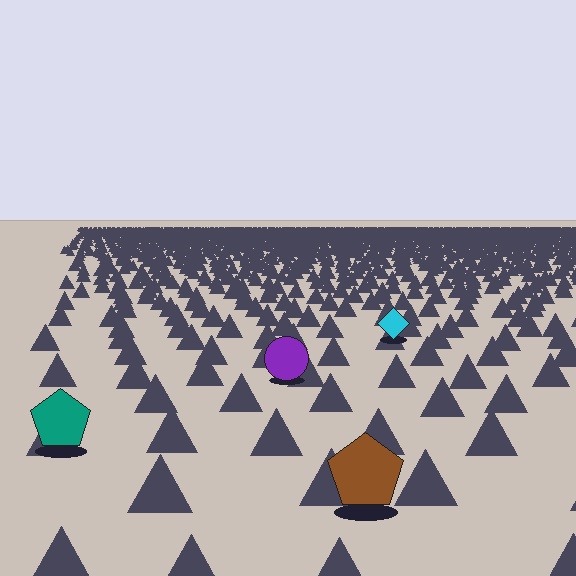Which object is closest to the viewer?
The brown pentagon is closest. The texture marks near it are larger and more spread out.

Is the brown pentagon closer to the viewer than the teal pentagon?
Yes. The brown pentagon is closer — you can tell from the texture gradient: the ground texture is coarser near it.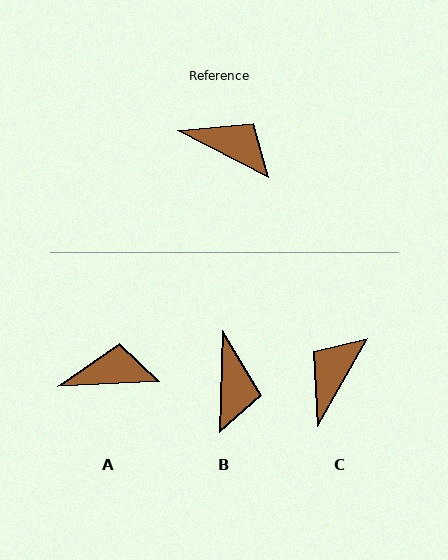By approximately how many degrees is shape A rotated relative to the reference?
Approximately 30 degrees counter-clockwise.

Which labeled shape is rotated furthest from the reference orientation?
C, about 88 degrees away.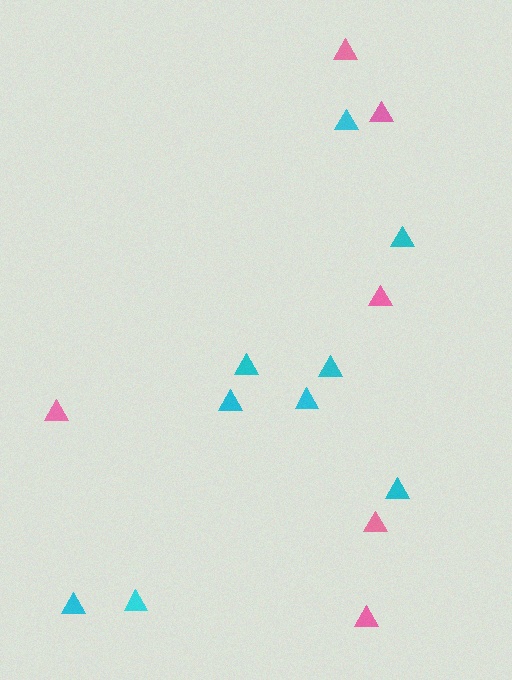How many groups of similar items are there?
There are 2 groups: one group of pink triangles (6) and one group of cyan triangles (9).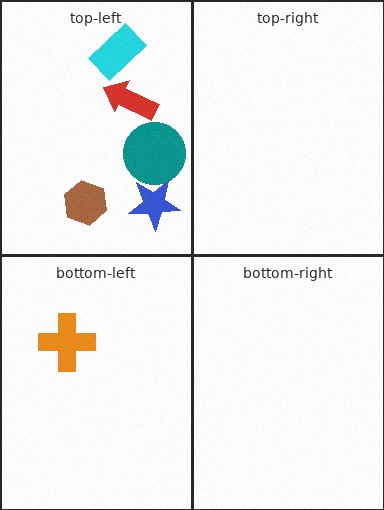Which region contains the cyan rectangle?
The top-left region.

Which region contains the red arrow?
The top-left region.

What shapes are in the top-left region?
The brown hexagon, the teal circle, the blue star, the cyan rectangle, the red arrow.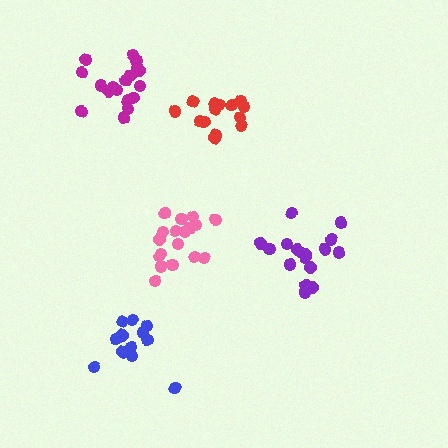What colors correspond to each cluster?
The clusters are colored: red, pink, purple, blue, magenta.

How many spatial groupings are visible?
There are 5 spatial groupings.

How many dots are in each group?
Group 1: 14 dots, Group 2: 18 dots, Group 3: 17 dots, Group 4: 13 dots, Group 5: 18 dots (80 total).